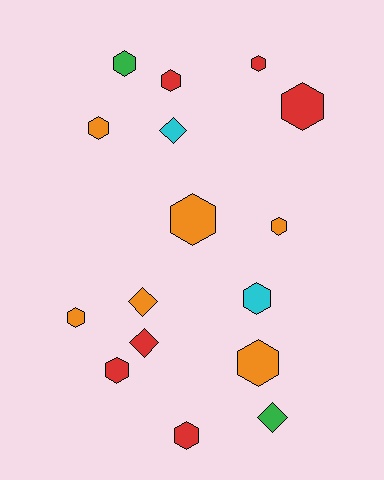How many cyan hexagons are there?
There is 1 cyan hexagon.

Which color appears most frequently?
Orange, with 6 objects.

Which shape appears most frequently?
Hexagon, with 12 objects.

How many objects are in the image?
There are 16 objects.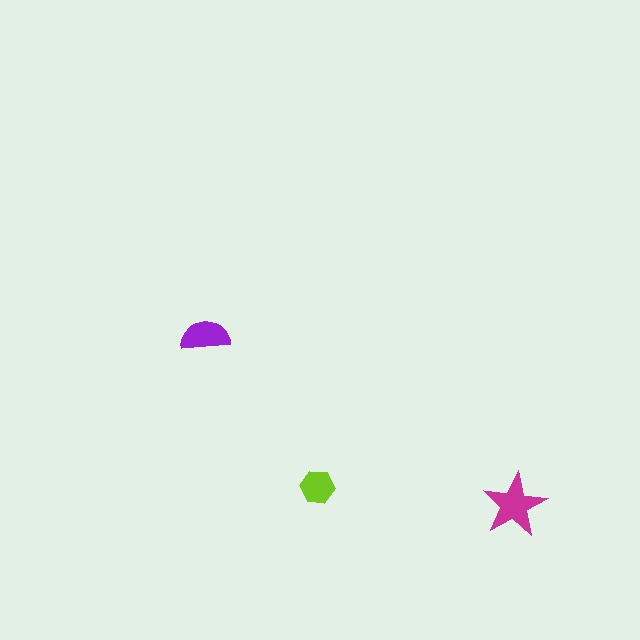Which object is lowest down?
The magenta star is bottommost.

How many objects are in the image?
There are 3 objects in the image.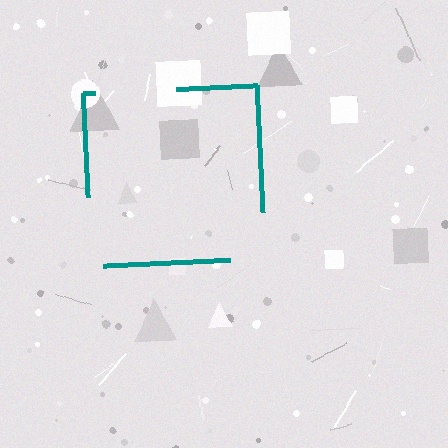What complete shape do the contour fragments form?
The contour fragments form a square.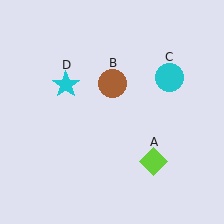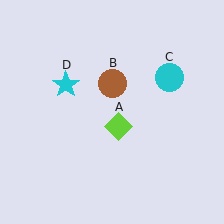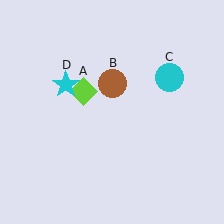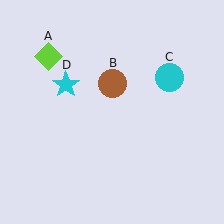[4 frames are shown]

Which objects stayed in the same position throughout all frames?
Brown circle (object B) and cyan circle (object C) and cyan star (object D) remained stationary.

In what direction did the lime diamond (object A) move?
The lime diamond (object A) moved up and to the left.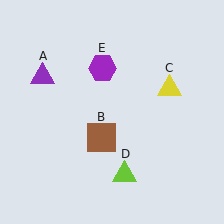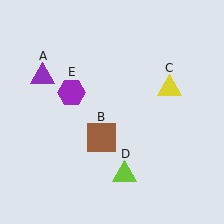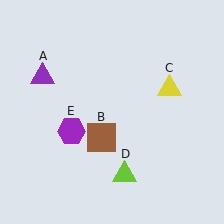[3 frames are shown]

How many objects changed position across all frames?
1 object changed position: purple hexagon (object E).